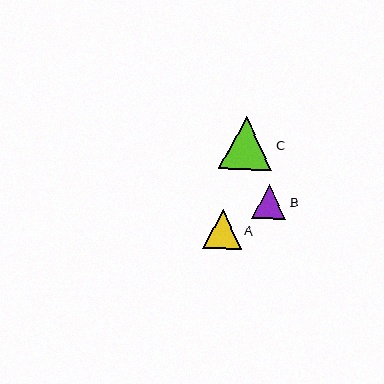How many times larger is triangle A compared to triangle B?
Triangle A is approximately 1.1 times the size of triangle B.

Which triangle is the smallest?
Triangle B is the smallest with a size of approximately 34 pixels.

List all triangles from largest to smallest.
From largest to smallest: C, A, B.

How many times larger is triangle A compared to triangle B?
Triangle A is approximately 1.1 times the size of triangle B.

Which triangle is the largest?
Triangle C is the largest with a size of approximately 53 pixels.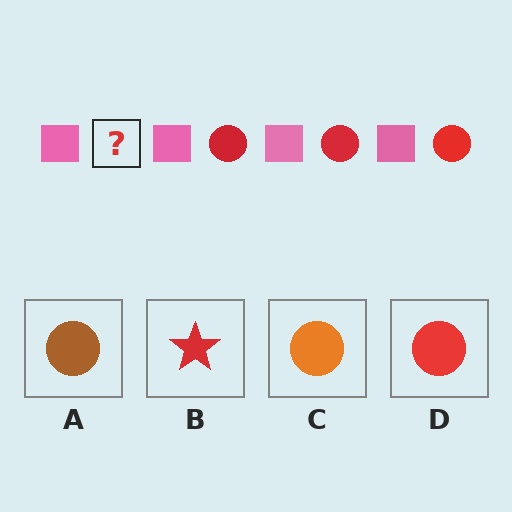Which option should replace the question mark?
Option D.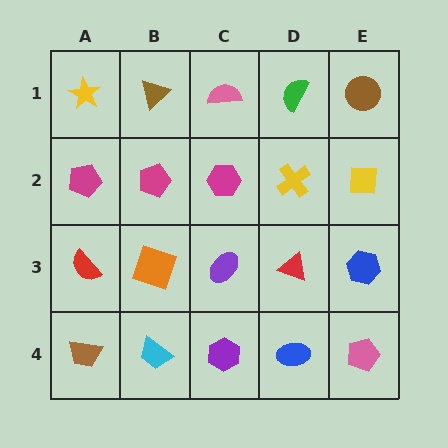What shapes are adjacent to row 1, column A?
A magenta pentagon (row 2, column A), a brown triangle (row 1, column B).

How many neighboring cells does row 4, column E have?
2.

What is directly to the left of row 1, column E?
A green semicircle.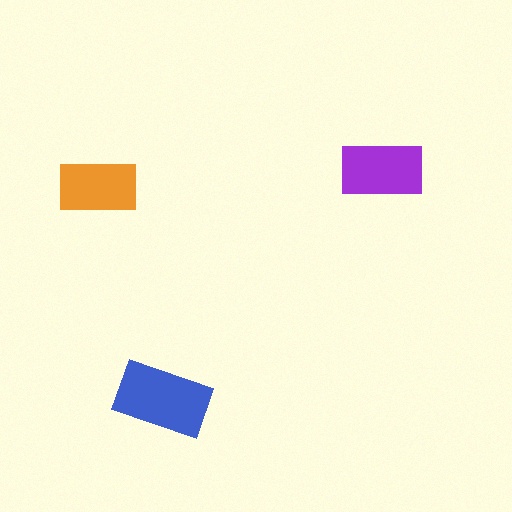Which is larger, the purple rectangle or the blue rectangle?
The blue one.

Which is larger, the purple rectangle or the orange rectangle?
The purple one.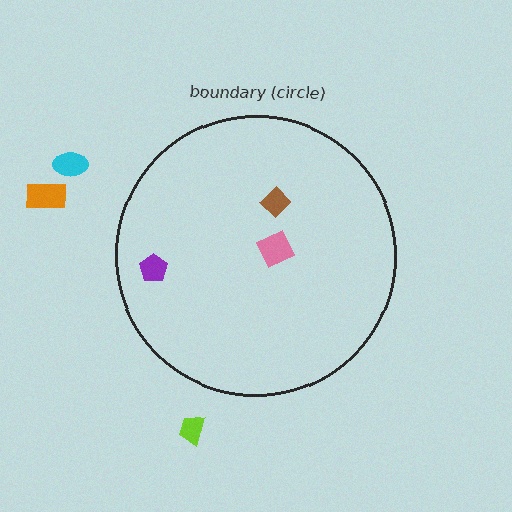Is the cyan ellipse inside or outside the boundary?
Outside.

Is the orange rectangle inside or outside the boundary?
Outside.